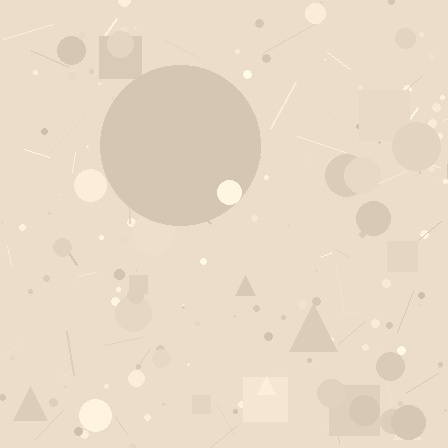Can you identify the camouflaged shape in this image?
The camouflaged shape is a circle.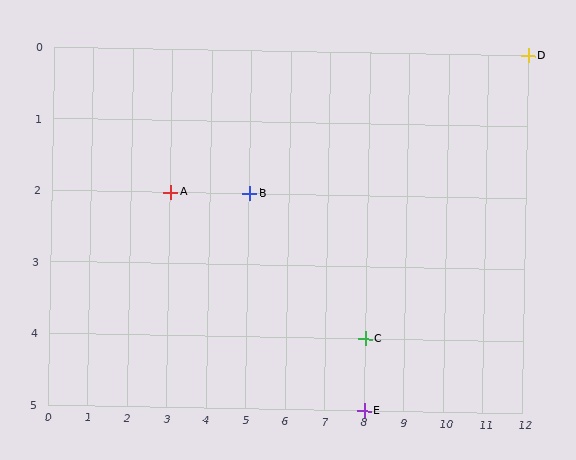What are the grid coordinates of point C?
Point C is at grid coordinates (8, 4).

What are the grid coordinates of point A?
Point A is at grid coordinates (3, 2).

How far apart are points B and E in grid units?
Points B and E are 3 columns and 3 rows apart (about 4.2 grid units diagonally).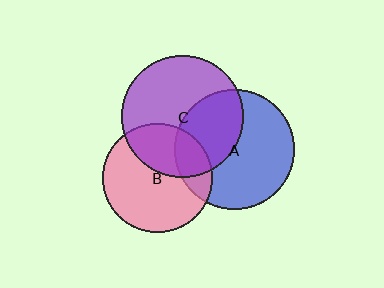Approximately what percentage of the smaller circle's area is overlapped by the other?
Approximately 35%.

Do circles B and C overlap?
Yes.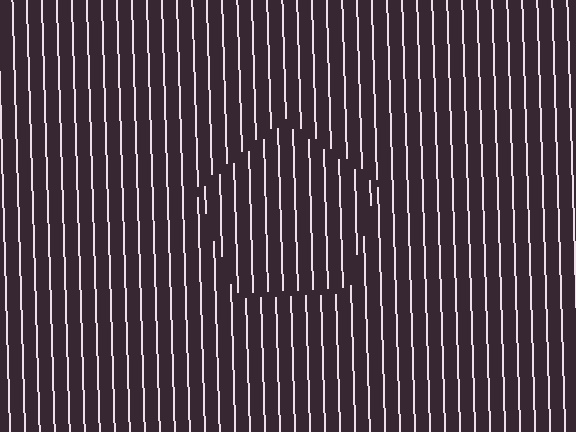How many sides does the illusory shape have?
5 sides — the line-ends trace a pentagon.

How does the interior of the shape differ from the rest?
The interior of the shape contains the same grating, shifted by half a period — the contour is defined by the phase discontinuity where line-ends from the inner and outer gratings abut.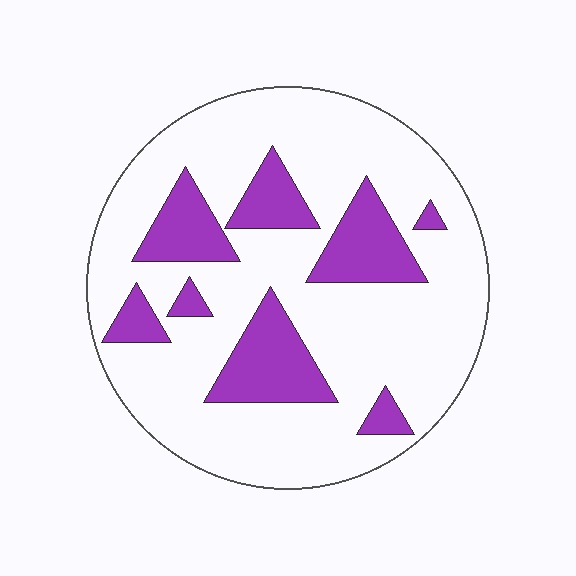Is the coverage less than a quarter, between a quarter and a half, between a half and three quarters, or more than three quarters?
Less than a quarter.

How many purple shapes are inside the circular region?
8.